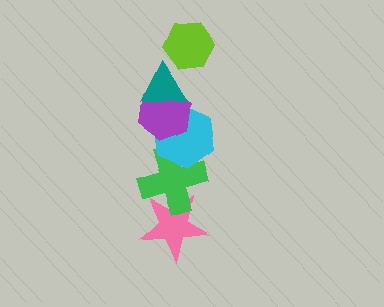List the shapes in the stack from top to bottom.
From top to bottom: the lime hexagon, the teal triangle, the purple hexagon, the cyan hexagon, the green cross, the pink star.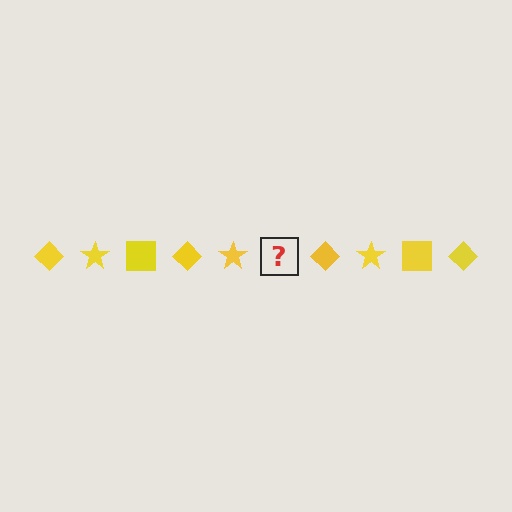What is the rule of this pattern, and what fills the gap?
The rule is that the pattern cycles through diamond, star, square shapes in yellow. The gap should be filled with a yellow square.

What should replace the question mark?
The question mark should be replaced with a yellow square.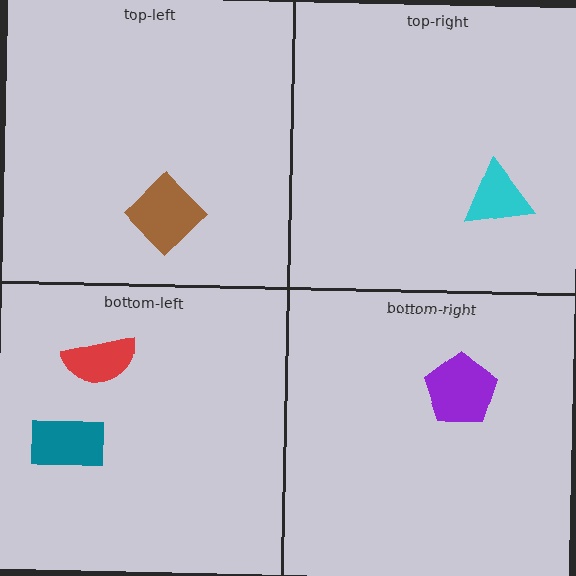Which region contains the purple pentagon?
The bottom-right region.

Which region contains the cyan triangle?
The top-right region.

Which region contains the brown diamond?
The top-left region.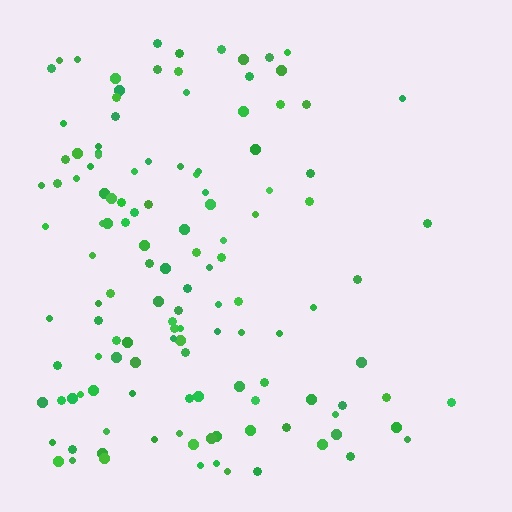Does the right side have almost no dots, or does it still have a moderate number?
Still a moderate number, just noticeably fewer than the left.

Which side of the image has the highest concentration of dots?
The left.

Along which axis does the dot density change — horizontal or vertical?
Horizontal.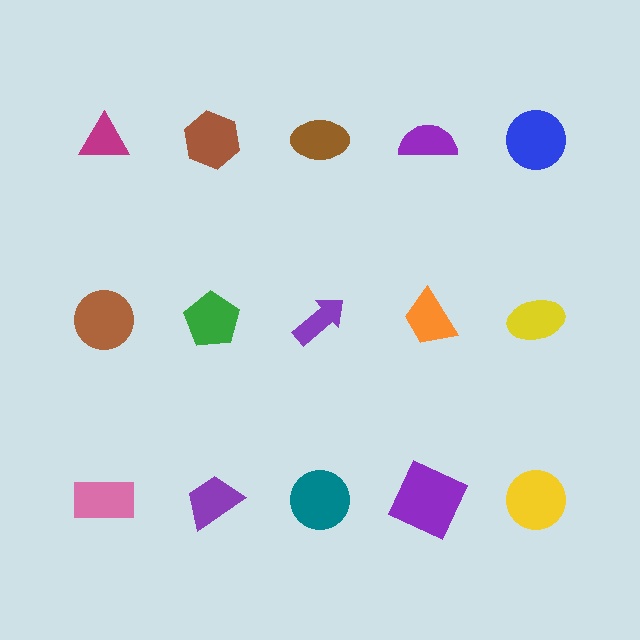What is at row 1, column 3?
A brown ellipse.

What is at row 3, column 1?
A pink rectangle.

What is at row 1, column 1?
A magenta triangle.